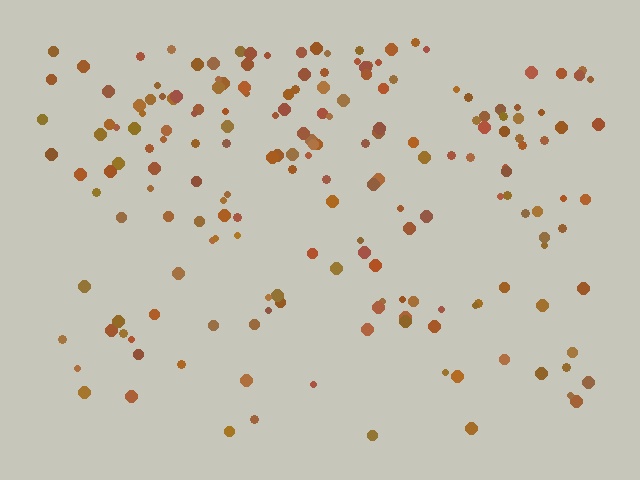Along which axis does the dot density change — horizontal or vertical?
Vertical.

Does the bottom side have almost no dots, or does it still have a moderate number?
Still a moderate number, just noticeably fewer than the top.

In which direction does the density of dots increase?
From bottom to top, with the top side densest.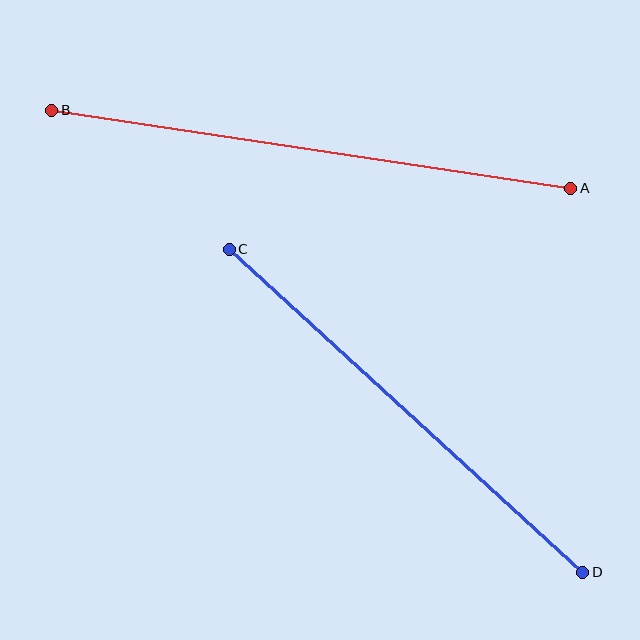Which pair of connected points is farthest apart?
Points A and B are farthest apart.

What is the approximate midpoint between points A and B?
The midpoint is at approximately (311, 149) pixels.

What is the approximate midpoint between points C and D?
The midpoint is at approximately (406, 411) pixels.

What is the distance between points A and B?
The distance is approximately 525 pixels.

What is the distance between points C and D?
The distance is approximately 479 pixels.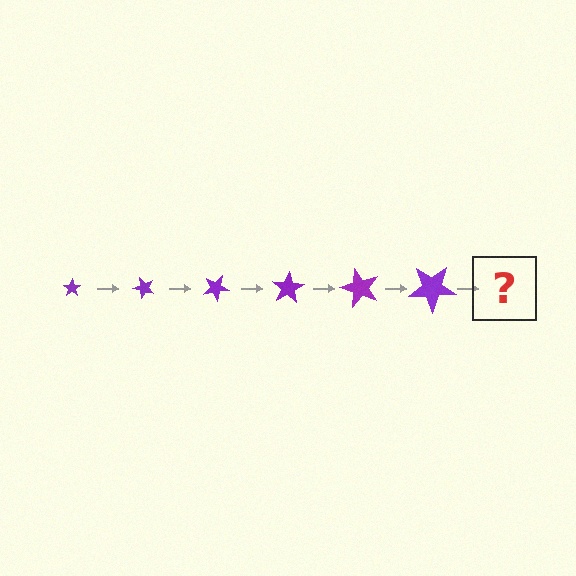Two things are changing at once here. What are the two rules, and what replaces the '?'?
The two rules are that the star grows larger each step and it rotates 50 degrees each step. The '?' should be a star, larger than the previous one and rotated 300 degrees from the start.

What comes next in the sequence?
The next element should be a star, larger than the previous one and rotated 300 degrees from the start.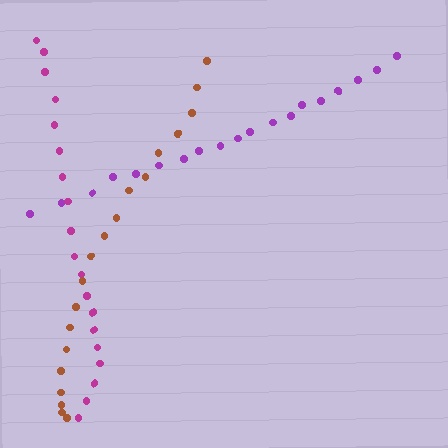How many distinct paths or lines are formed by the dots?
There are 3 distinct paths.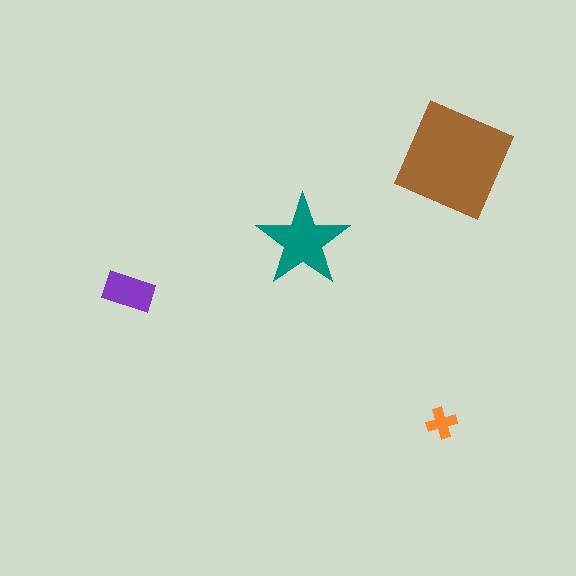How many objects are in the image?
There are 4 objects in the image.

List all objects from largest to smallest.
The brown diamond, the teal star, the purple rectangle, the orange cross.